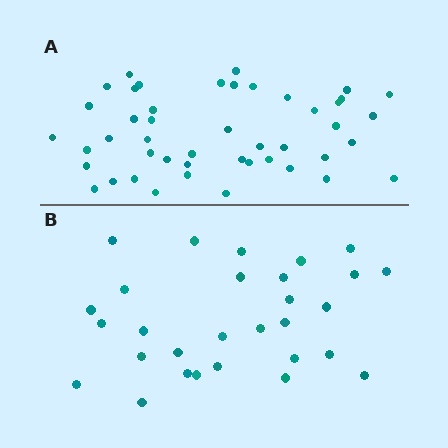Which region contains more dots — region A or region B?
Region A (the top region) has more dots.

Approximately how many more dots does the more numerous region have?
Region A has approximately 15 more dots than region B.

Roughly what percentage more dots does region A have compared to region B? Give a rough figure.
About 60% more.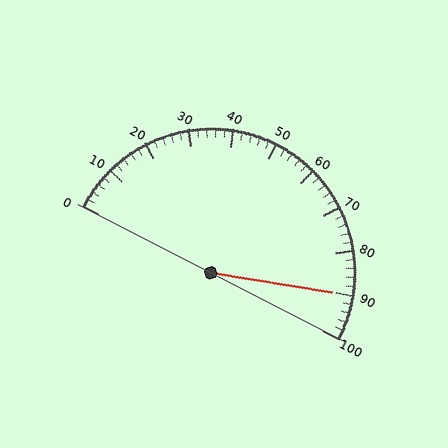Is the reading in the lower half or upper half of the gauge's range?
The reading is in the upper half of the range (0 to 100).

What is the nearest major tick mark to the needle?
The nearest major tick mark is 90.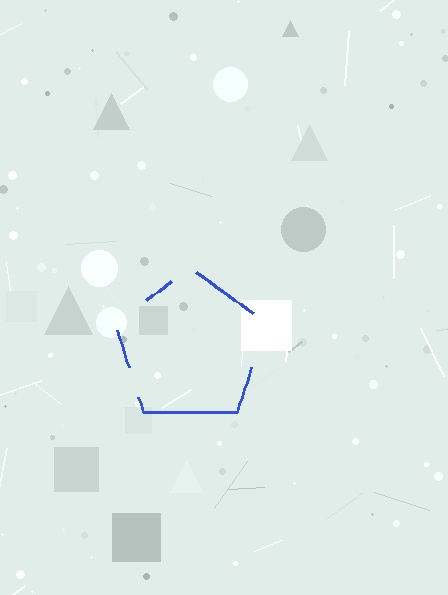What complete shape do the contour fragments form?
The contour fragments form a pentagon.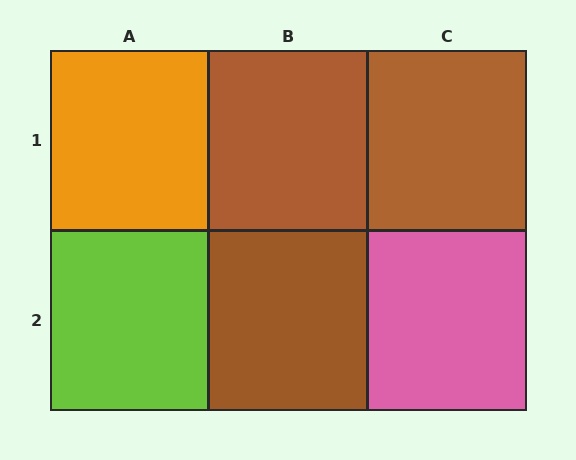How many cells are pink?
1 cell is pink.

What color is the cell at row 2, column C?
Pink.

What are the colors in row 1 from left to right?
Orange, brown, brown.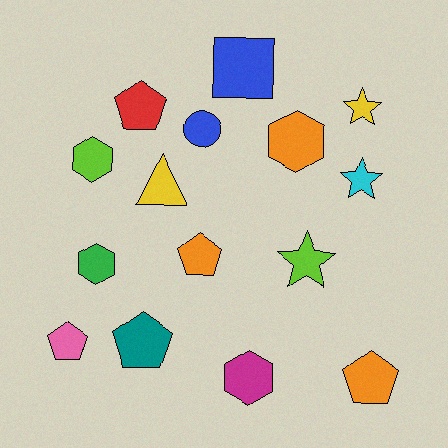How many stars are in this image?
There are 3 stars.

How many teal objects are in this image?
There is 1 teal object.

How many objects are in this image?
There are 15 objects.